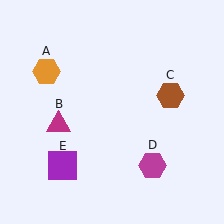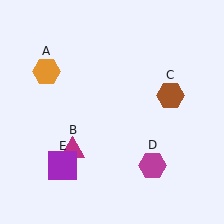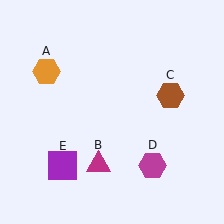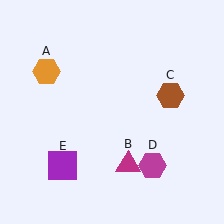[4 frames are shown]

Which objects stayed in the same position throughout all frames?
Orange hexagon (object A) and brown hexagon (object C) and magenta hexagon (object D) and purple square (object E) remained stationary.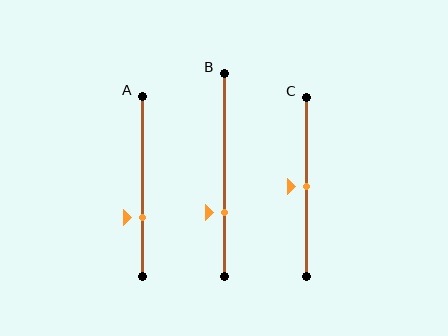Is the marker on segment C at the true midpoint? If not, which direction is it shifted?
Yes, the marker on segment C is at the true midpoint.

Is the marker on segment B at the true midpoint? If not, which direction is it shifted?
No, the marker on segment B is shifted downward by about 19% of the segment length.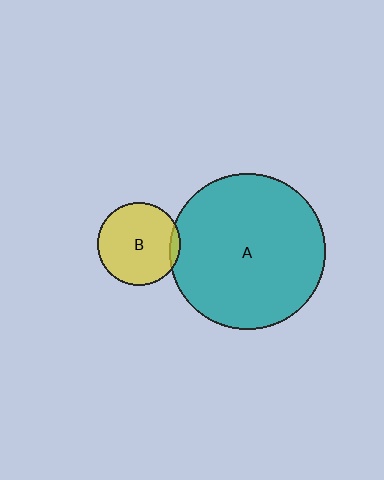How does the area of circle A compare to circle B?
Approximately 3.5 times.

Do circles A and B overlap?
Yes.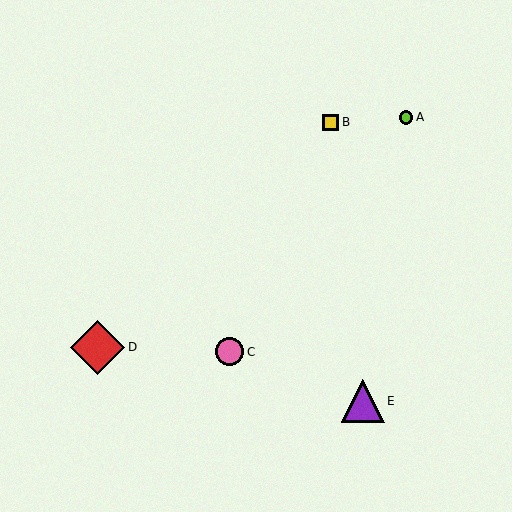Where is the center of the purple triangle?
The center of the purple triangle is at (363, 401).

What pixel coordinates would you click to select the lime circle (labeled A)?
Click at (406, 117) to select the lime circle A.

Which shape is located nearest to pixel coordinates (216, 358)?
The pink circle (labeled C) at (230, 352) is nearest to that location.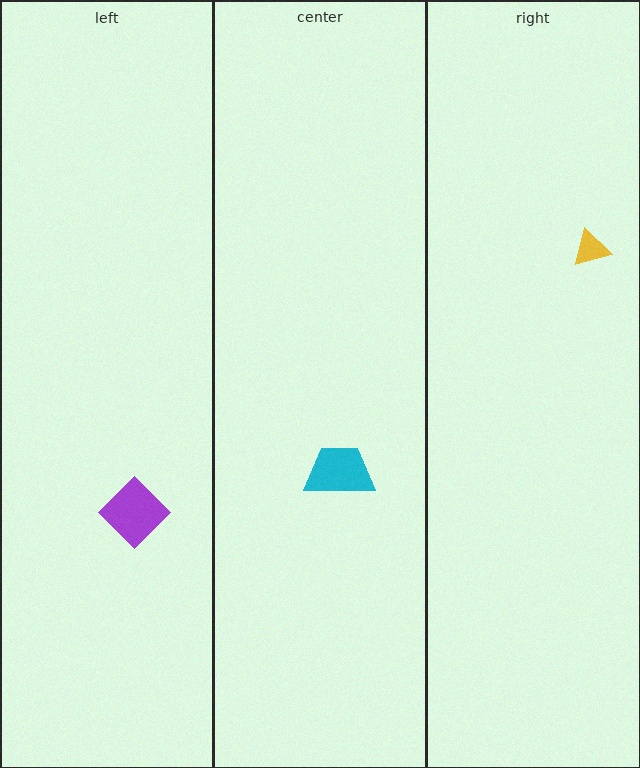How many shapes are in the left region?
1.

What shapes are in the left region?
The purple diamond.